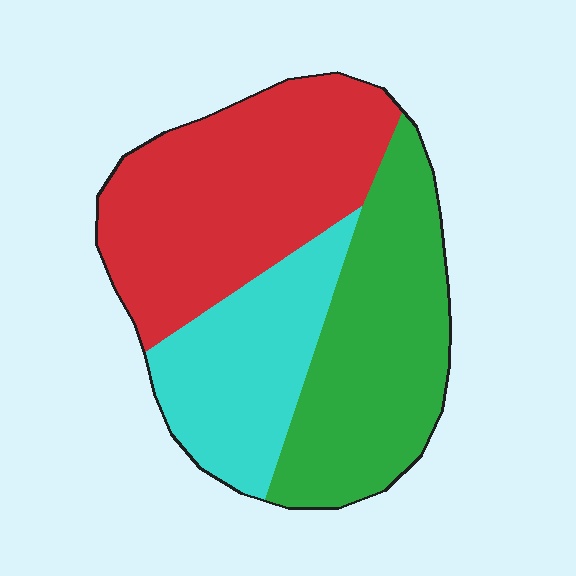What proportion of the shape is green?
Green covers about 35% of the shape.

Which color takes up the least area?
Cyan, at roughly 25%.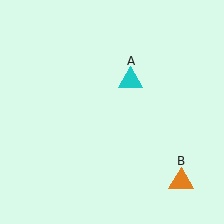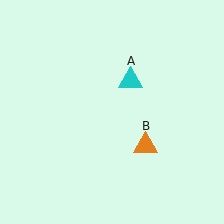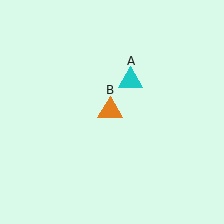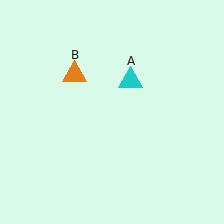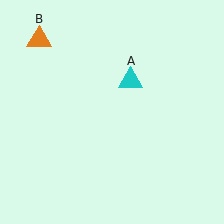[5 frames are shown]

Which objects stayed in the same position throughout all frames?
Cyan triangle (object A) remained stationary.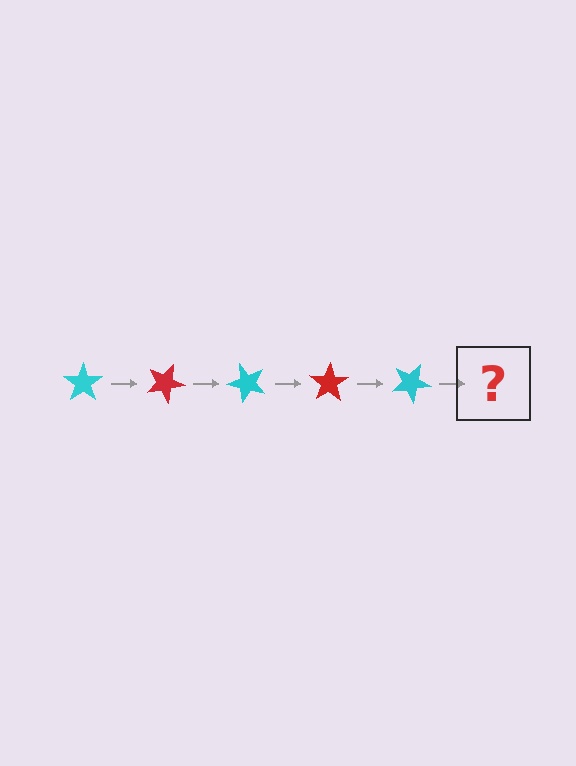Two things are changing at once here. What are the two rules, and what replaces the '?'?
The two rules are that it rotates 25 degrees each step and the color cycles through cyan and red. The '?' should be a red star, rotated 125 degrees from the start.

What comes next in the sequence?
The next element should be a red star, rotated 125 degrees from the start.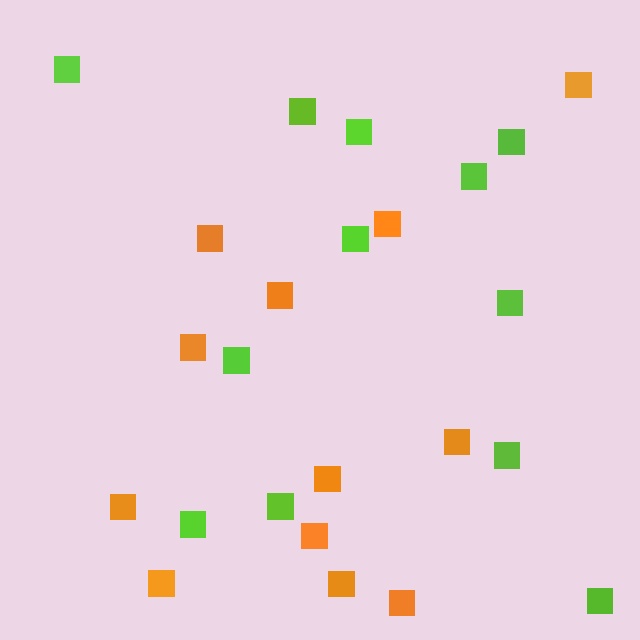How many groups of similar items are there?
There are 2 groups: one group of orange squares (12) and one group of lime squares (12).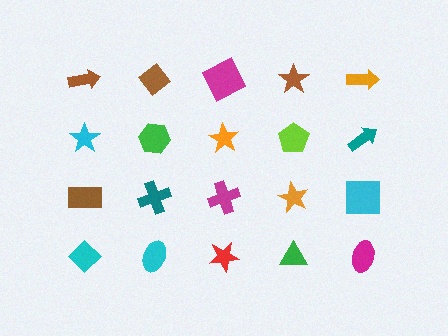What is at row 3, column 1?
A brown rectangle.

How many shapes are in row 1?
5 shapes.